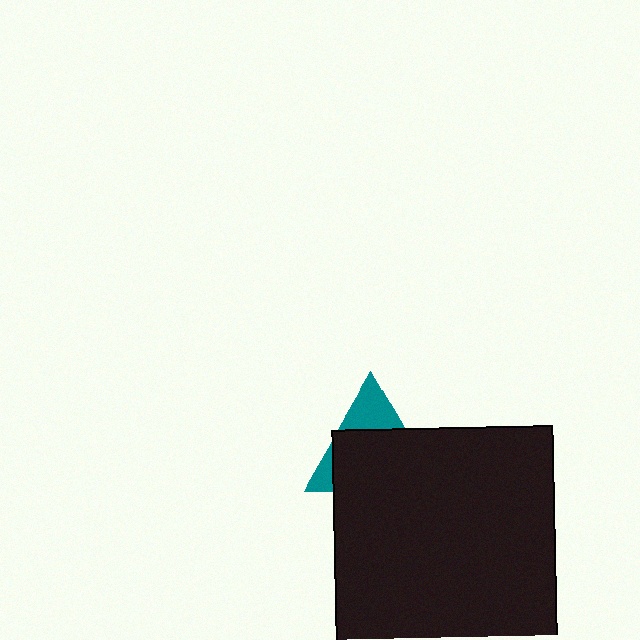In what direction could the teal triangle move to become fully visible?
The teal triangle could move up. That would shift it out from behind the black square entirely.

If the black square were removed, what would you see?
You would see the complete teal triangle.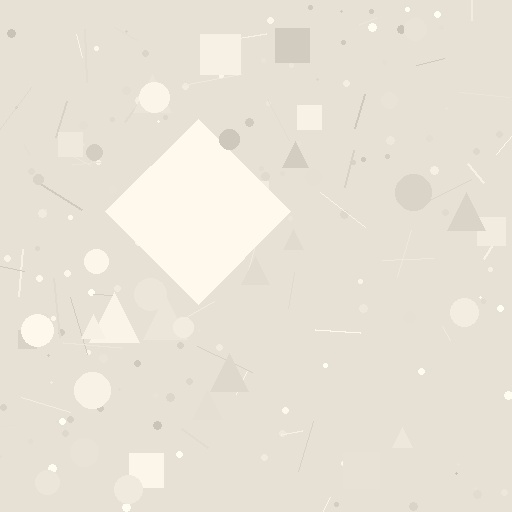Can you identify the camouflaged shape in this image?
The camouflaged shape is a diamond.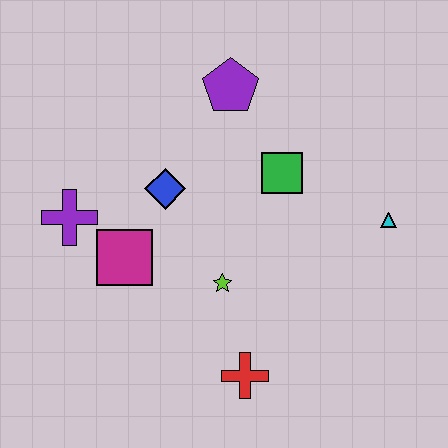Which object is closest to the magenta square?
The purple cross is closest to the magenta square.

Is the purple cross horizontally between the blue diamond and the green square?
No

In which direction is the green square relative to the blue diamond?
The green square is to the right of the blue diamond.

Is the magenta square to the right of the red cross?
No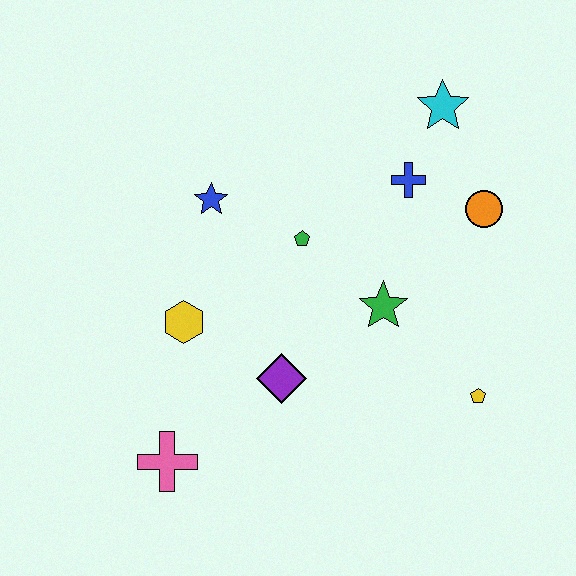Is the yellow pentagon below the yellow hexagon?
Yes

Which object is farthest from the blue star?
The yellow pentagon is farthest from the blue star.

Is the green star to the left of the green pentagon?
No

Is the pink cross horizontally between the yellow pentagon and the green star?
No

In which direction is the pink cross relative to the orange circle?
The pink cross is to the left of the orange circle.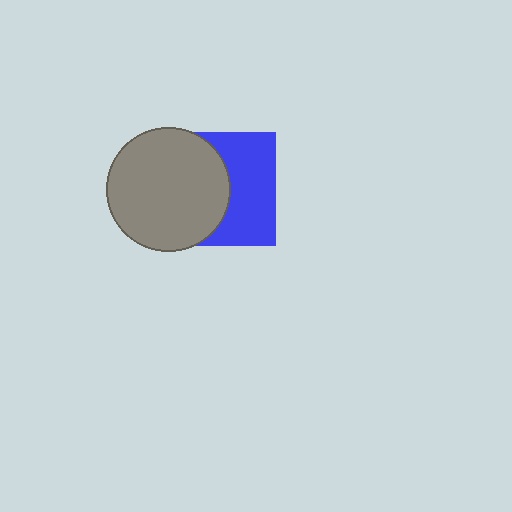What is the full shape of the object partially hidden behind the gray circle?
The partially hidden object is a blue square.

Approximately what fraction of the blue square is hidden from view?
Roughly 51% of the blue square is hidden behind the gray circle.